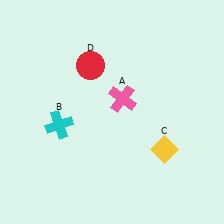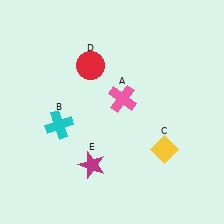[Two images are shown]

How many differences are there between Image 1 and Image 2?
There is 1 difference between the two images.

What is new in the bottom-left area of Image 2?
A magenta star (E) was added in the bottom-left area of Image 2.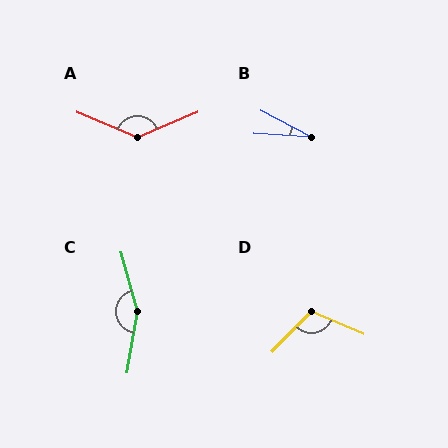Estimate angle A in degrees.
Approximately 134 degrees.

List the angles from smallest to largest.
B (24°), D (111°), A (134°), C (155°).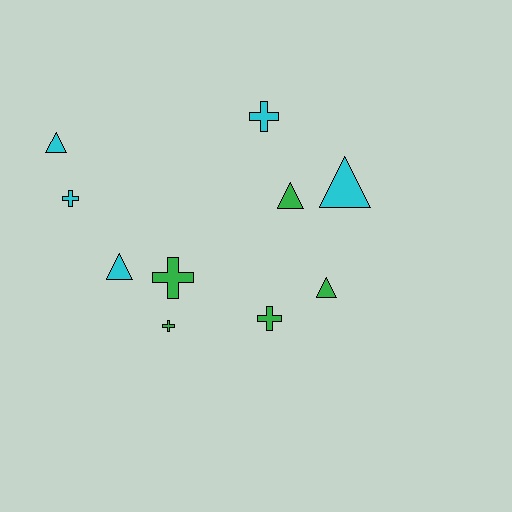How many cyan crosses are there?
There are 2 cyan crosses.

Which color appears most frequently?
Green, with 5 objects.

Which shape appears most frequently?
Triangle, with 5 objects.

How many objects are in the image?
There are 10 objects.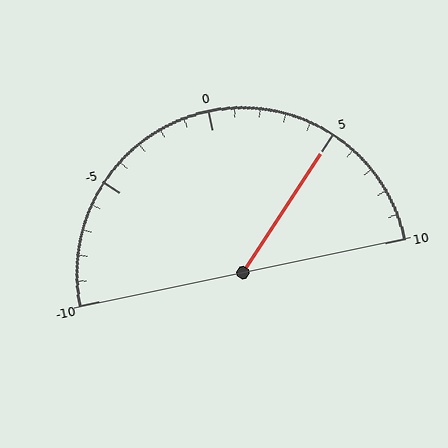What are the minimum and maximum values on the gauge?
The gauge ranges from -10 to 10.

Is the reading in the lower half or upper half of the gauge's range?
The reading is in the upper half of the range (-10 to 10).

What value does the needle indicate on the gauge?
The needle indicates approximately 5.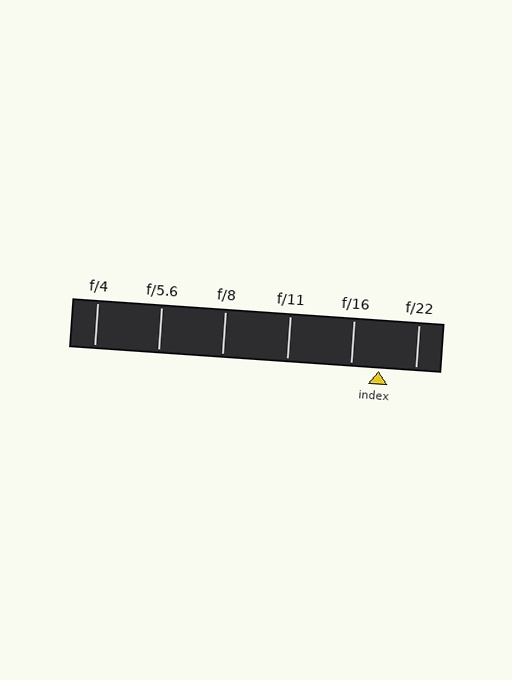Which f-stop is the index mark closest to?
The index mark is closest to f/16.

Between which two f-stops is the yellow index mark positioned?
The index mark is between f/16 and f/22.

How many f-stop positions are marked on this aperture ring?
There are 6 f-stop positions marked.